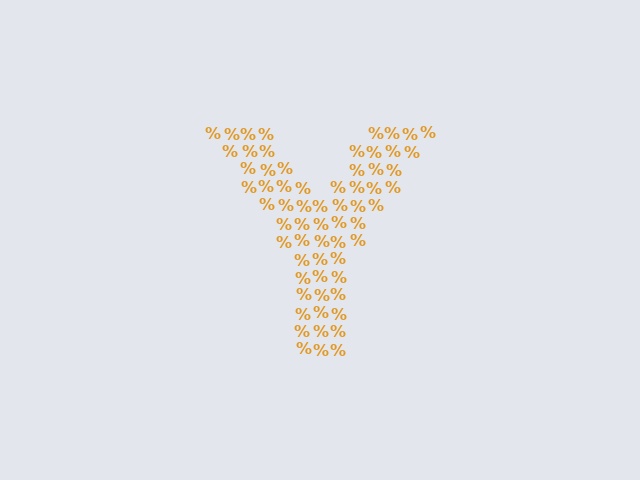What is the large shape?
The large shape is the letter Y.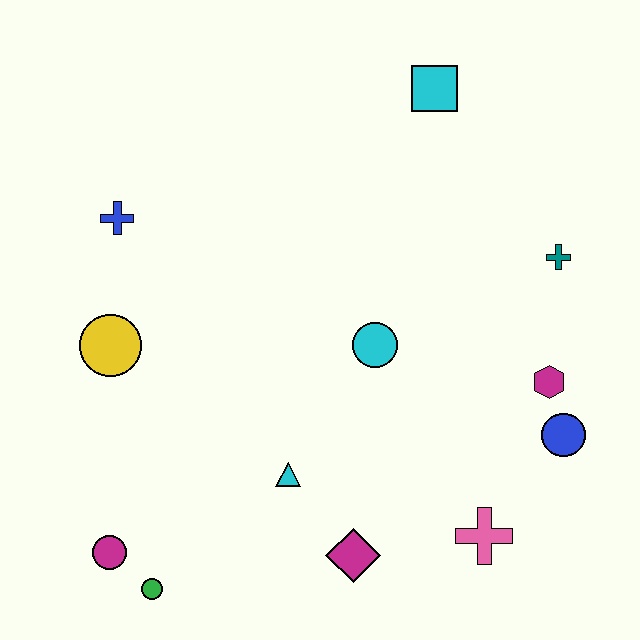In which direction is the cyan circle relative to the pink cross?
The cyan circle is above the pink cross.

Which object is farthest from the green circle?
The cyan square is farthest from the green circle.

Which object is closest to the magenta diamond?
The cyan triangle is closest to the magenta diamond.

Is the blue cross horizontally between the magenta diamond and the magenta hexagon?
No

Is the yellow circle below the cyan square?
Yes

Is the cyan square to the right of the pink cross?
No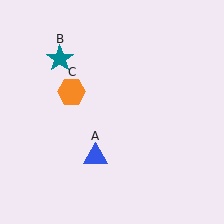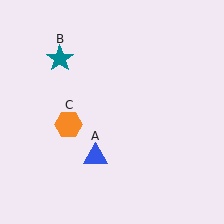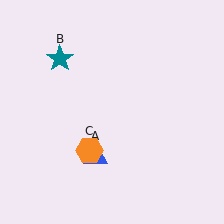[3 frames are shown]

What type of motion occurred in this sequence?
The orange hexagon (object C) rotated counterclockwise around the center of the scene.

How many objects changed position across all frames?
1 object changed position: orange hexagon (object C).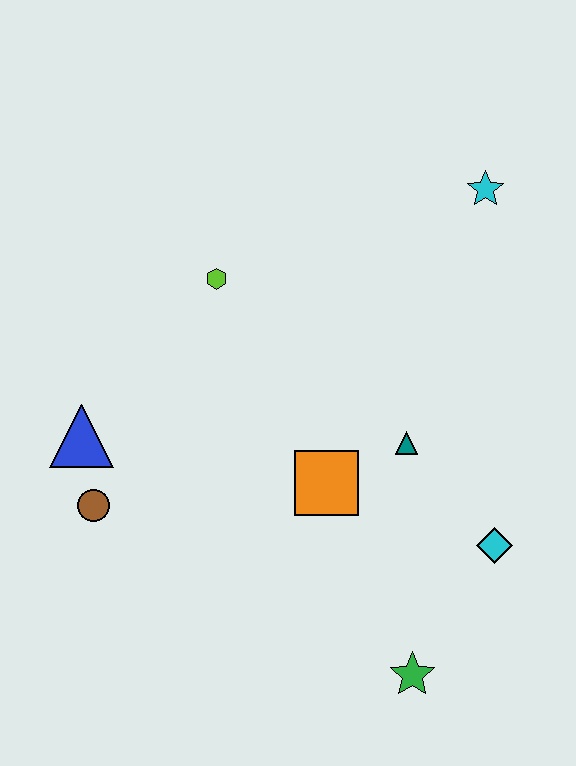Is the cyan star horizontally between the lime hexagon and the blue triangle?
No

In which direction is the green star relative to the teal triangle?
The green star is below the teal triangle.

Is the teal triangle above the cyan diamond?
Yes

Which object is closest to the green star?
The cyan diamond is closest to the green star.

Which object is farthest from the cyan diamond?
The blue triangle is farthest from the cyan diamond.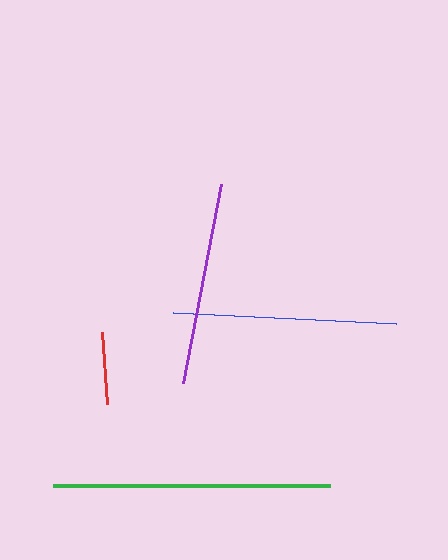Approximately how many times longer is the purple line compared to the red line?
The purple line is approximately 2.8 times the length of the red line.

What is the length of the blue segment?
The blue segment is approximately 224 pixels long.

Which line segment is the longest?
The green line is the longest at approximately 277 pixels.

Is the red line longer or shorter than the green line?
The green line is longer than the red line.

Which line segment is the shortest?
The red line is the shortest at approximately 72 pixels.